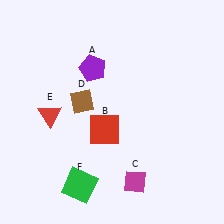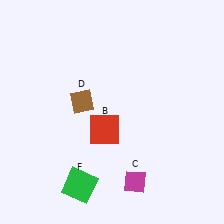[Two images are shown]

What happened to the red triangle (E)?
The red triangle (E) was removed in Image 2. It was in the bottom-left area of Image 1.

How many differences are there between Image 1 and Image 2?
There are 2 differences between the two images.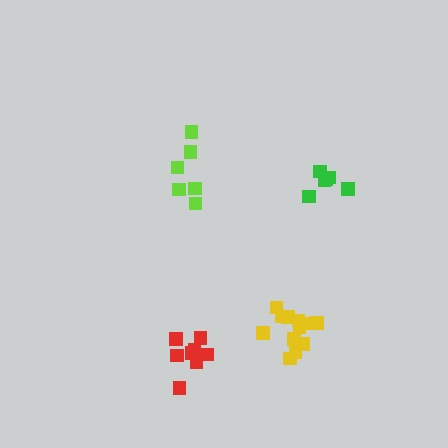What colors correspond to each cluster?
The clusters are colored: red, lime, yellow, green.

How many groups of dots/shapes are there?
There are 4 groups.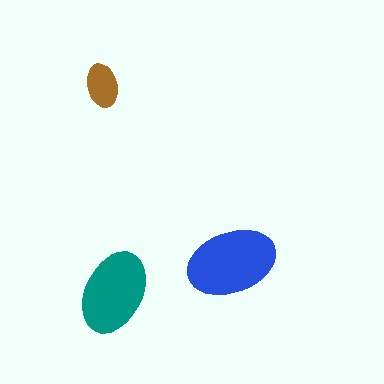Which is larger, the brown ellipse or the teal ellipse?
The teal one.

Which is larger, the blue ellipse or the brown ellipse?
The blue one.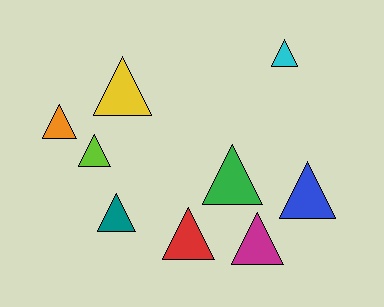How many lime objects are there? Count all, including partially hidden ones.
There is 1 lime object.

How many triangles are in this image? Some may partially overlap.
There are 9 triangles.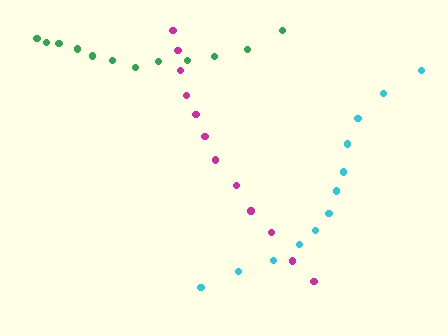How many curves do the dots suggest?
There are 3 distinct paths.